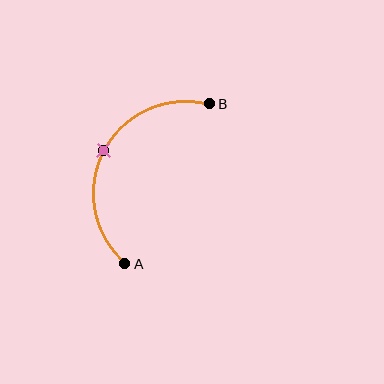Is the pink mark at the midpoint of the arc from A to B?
Yes. The pink mark lies on the arc at equal arc-length from both A and B — it is the arc midpoint.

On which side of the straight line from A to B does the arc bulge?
The arc bulges to the left of the straight line connecting A and B.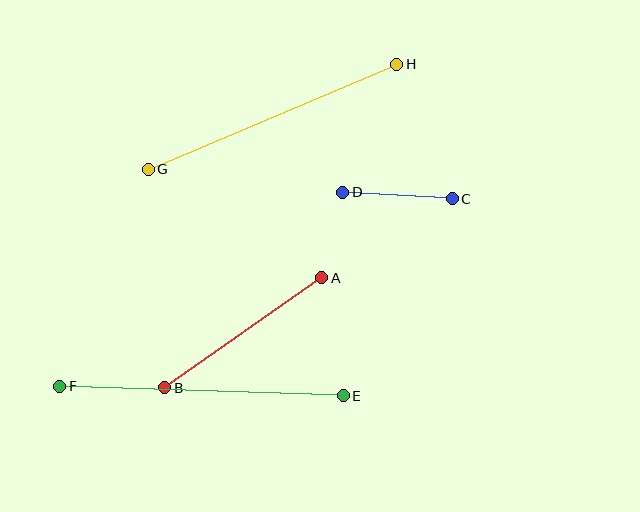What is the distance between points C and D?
The distance is approximately 110 pixels.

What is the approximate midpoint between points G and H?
The midpoint is at approximately (272, 117) pixels.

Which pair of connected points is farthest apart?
Points E and F are farthest apart.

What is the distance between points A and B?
The distance is approximately 192 pixels.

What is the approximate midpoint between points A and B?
The midpoint is at approximately (243, 333) pixels.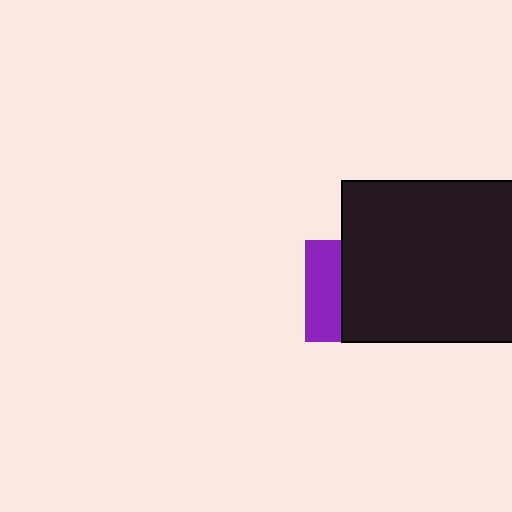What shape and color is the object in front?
The object in front is a black rectangle.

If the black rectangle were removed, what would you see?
You would see the complete purple square.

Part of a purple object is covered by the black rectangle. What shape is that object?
It is a square.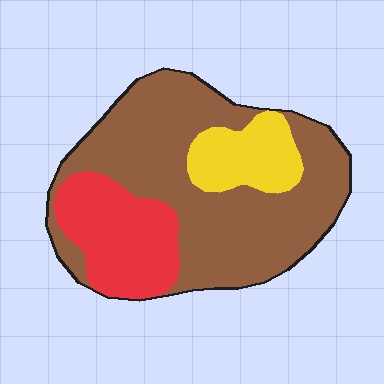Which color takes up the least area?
Yellow, at roughly 15%.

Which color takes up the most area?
Brown, at roughly 65%.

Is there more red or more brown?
Brown.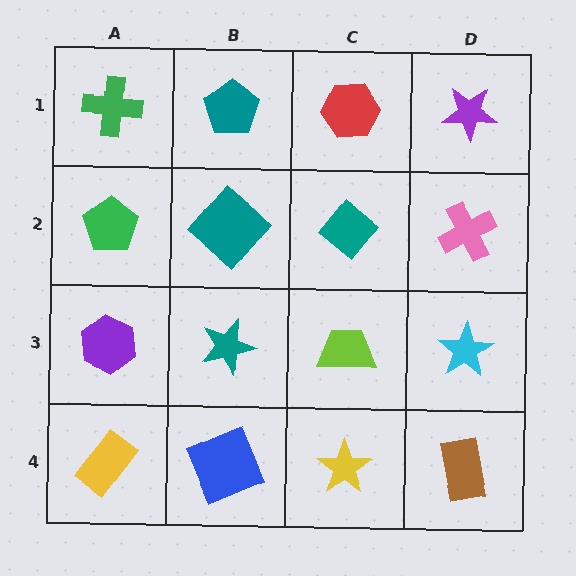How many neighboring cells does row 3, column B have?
4.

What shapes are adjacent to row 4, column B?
A teal star (row 3, column B), a yellow rectangle (row 4, column A), a yellow star (row 4, column C).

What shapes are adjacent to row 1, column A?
A green pentagon (row 2, column A), a teal pentagon (row 1, column B).